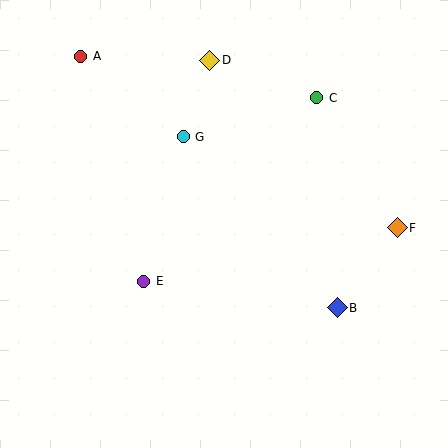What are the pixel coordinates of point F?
Point F is at (397, 228).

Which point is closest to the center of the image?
Point G at (183, 137) is closest to the center.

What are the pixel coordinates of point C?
Point C is at (317, 98).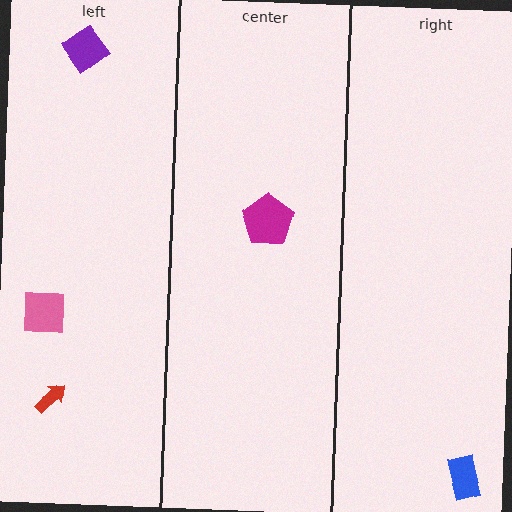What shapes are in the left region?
The red arrow, the pink square, the purple diamond.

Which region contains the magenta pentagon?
The center region.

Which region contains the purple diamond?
The left region.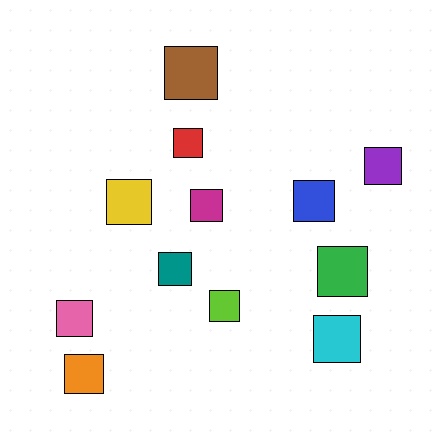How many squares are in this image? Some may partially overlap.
There are 12 squares.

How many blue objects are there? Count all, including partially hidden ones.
There is 1 blue object.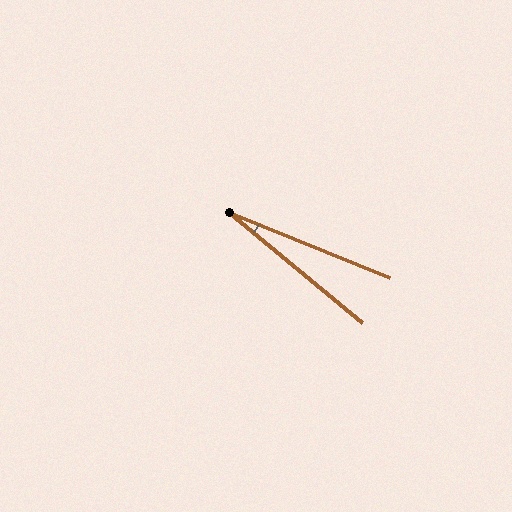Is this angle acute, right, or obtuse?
It is acute.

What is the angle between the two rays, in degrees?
Approximately 18 degrees.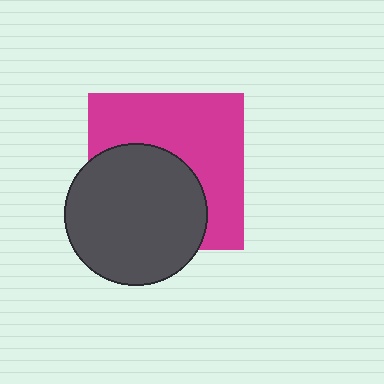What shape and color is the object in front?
The object in front is a dark gray circle.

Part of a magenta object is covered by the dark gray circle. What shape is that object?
It is a square.